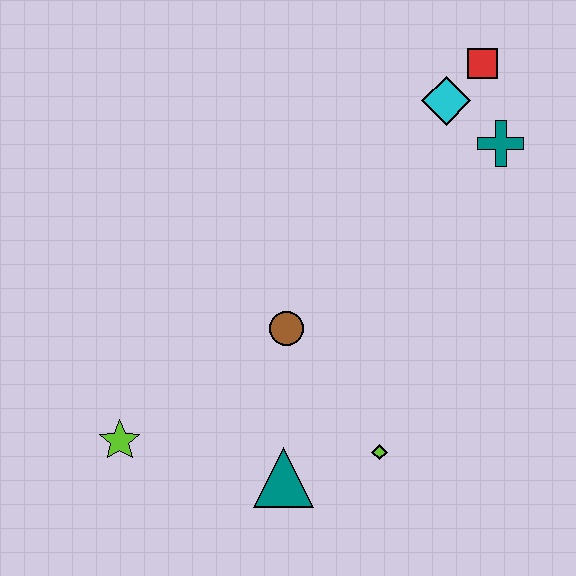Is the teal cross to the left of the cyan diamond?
No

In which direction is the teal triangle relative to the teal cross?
The teal triangle is below the teal cross.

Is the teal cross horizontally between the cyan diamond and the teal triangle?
No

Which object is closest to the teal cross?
The cyan diamond is closest to the teal cross.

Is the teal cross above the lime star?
Yes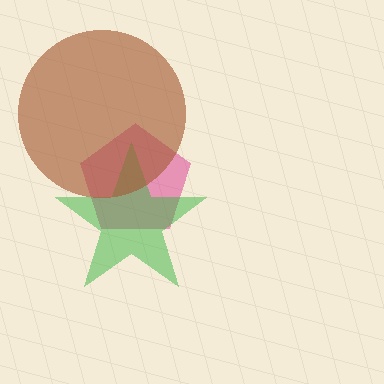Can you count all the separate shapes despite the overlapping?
Yes, there are 3 separate shapes.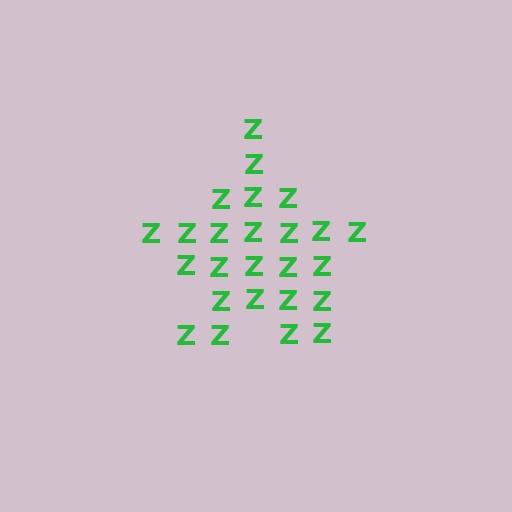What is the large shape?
The large shape is a star.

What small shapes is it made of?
It is made of small letter Z's.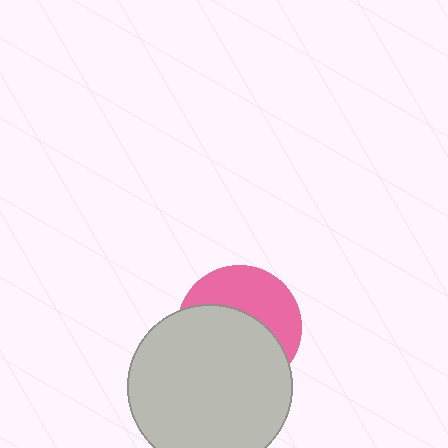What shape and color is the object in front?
The object in front is a light gray circle.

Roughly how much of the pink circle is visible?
A small part of it is visible (roughly 42%).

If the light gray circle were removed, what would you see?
You would see the complete pink circle.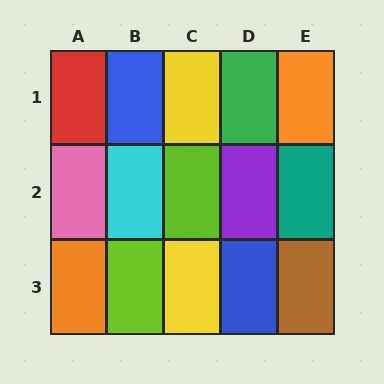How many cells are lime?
2 cells are lime.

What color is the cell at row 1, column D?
Green.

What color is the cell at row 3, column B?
Lime.